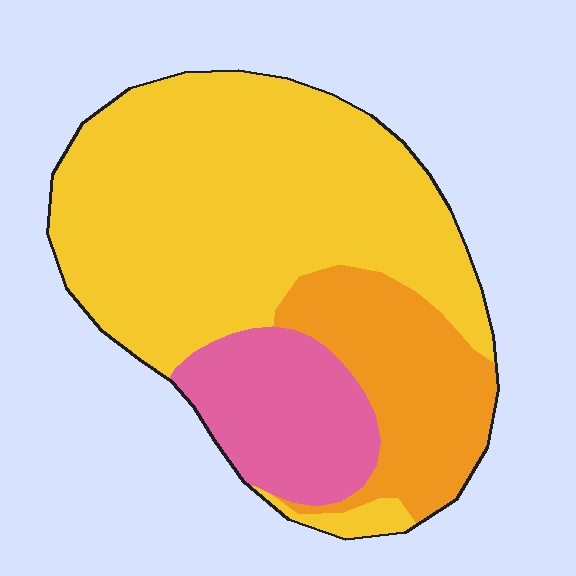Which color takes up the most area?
Yellow, at roughly 60%.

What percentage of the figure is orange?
Orange covers 21% of the figure.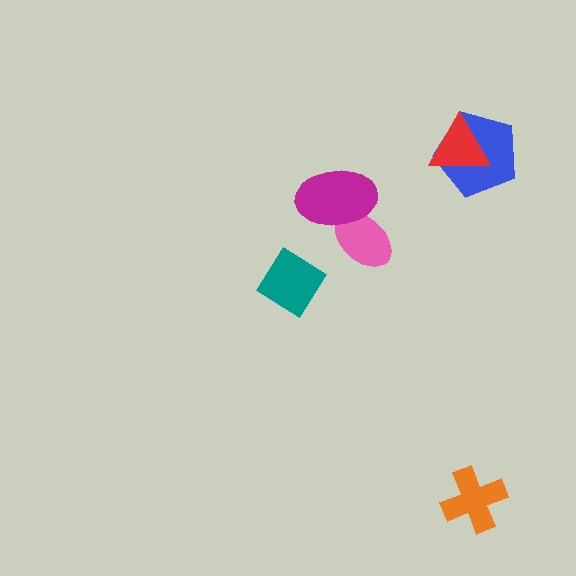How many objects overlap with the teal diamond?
0 objects overlap with the teal diamond.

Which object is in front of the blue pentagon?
The red triangle is in front of the blue pentagon.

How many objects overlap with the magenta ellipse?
1 object overlaps with the magenta ellipse.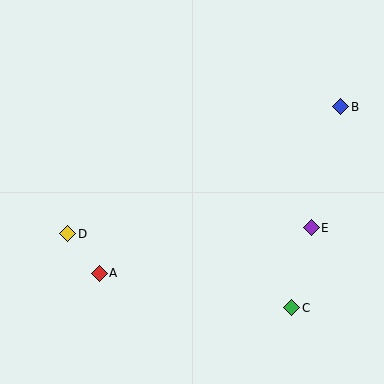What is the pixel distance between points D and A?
The distance between D and A is 50 pixels.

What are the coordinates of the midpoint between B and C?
The midpoint between B and C is at (316, 207).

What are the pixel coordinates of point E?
Point E is at (311, 228).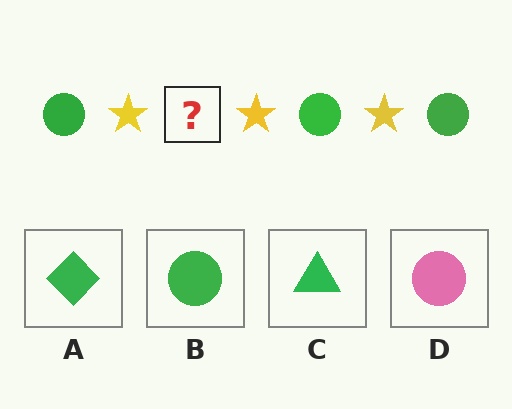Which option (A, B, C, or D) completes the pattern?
B.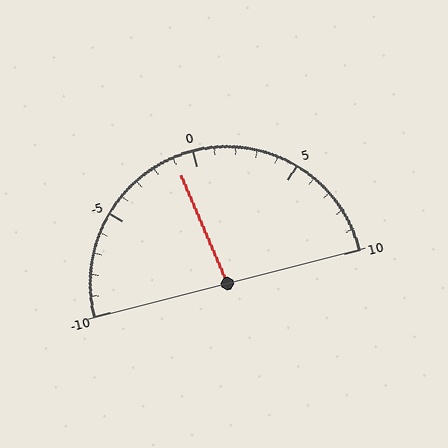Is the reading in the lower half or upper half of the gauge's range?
The reading is in the lower half of the range (-10 to 10).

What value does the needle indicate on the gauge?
The needle indicates approximately -1.